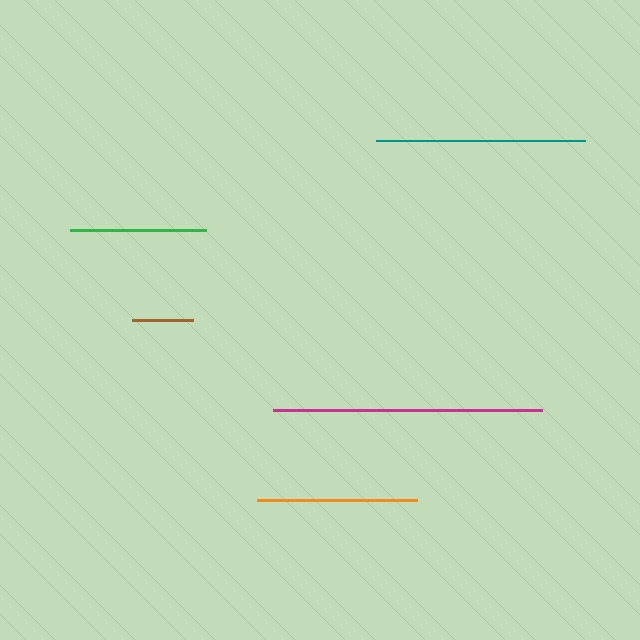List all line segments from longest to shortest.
From longest to shortest: magenta, teal, orange, green, brown.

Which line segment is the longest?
The magenta line is the longest at approximately 270 pixels.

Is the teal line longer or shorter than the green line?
The teal line is longer than the green line.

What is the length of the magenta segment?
The magenta segment is approximately 270 pixels long.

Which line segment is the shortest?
The brown line is the shortest at approximately 62 pixels.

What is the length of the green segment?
The green segment is approximately 136 pixels long.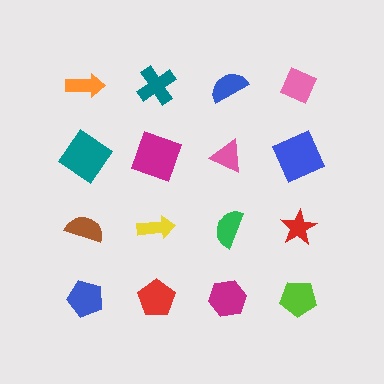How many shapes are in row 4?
4 shapes.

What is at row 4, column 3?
A magenta hexagon.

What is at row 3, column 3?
A green semicircle.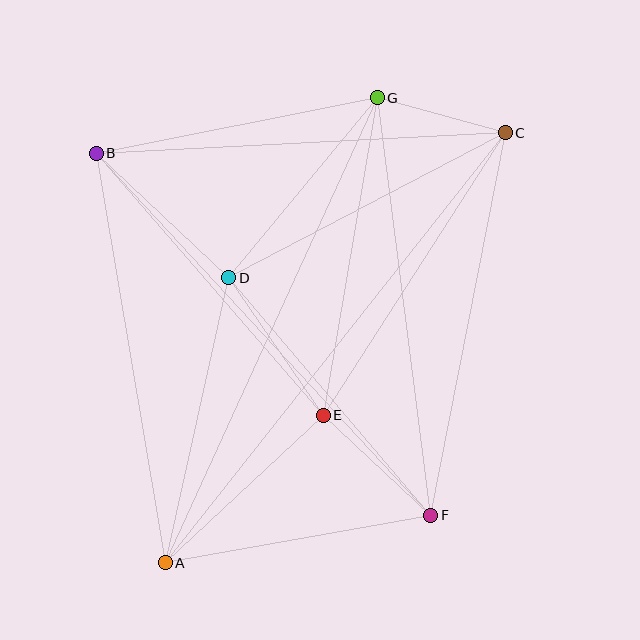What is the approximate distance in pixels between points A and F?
The distance between A and F is approximately 270 pixels.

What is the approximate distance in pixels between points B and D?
The distance between B and D is approximately 182 pixels.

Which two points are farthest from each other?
Points A and C are farthest from each other.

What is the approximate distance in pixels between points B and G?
The distance between B and G is approximately 286 pixels.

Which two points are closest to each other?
Points C and G are closest to each other.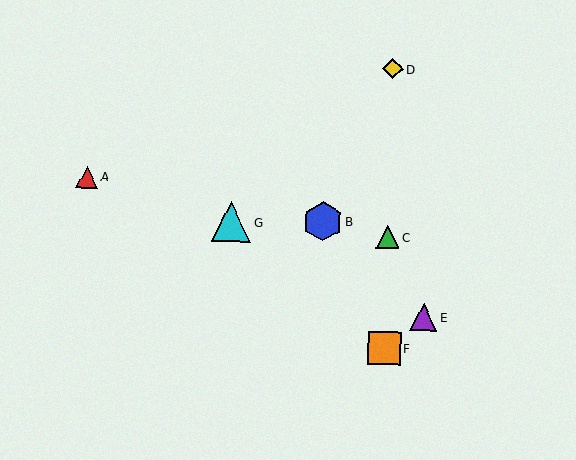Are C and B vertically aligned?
No, C is at x≈388 and B is at x≈323.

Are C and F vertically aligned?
Yes, both are at x≈388.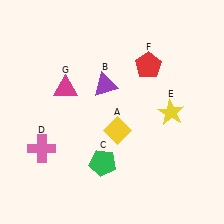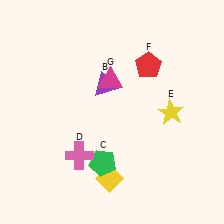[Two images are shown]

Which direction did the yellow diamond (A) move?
The yellow diamond (A) moved down.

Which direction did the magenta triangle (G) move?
The magenta triangle (G) moved right.